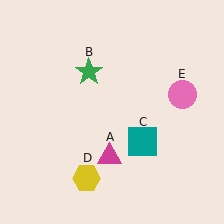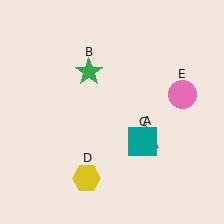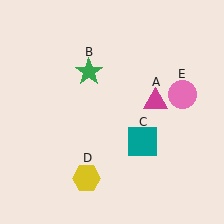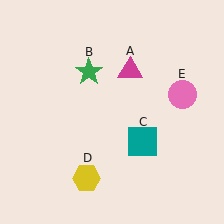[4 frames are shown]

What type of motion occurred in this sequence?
The magenta triangle (object A) rotated counterclockwise around the center of the scene.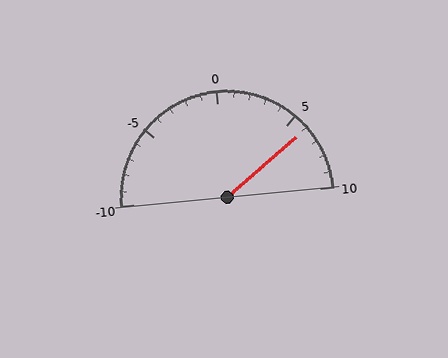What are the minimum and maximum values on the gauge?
The gauge ranges from -10 to 10.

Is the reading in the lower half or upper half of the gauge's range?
The reading is in the upper half of the range (-10 to 10).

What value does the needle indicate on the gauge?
The needle indicates approximately 6.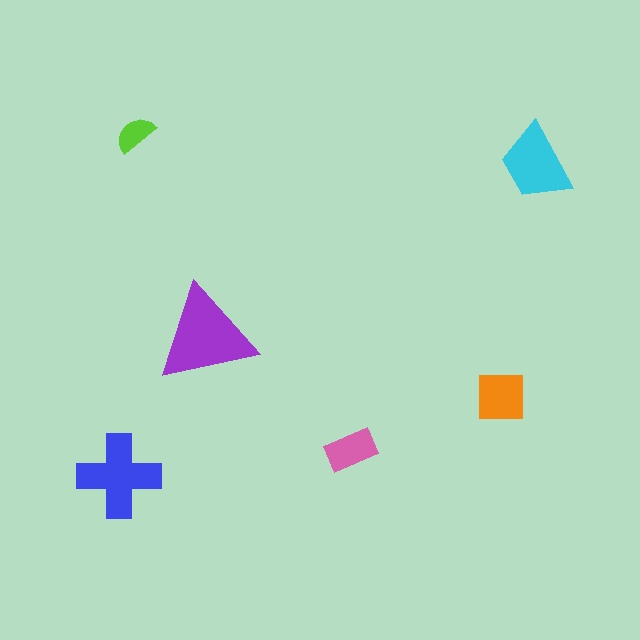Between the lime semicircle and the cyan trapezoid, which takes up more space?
The cyan trapezoid.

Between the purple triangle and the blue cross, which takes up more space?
The purple triangle.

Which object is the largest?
The purple triangle.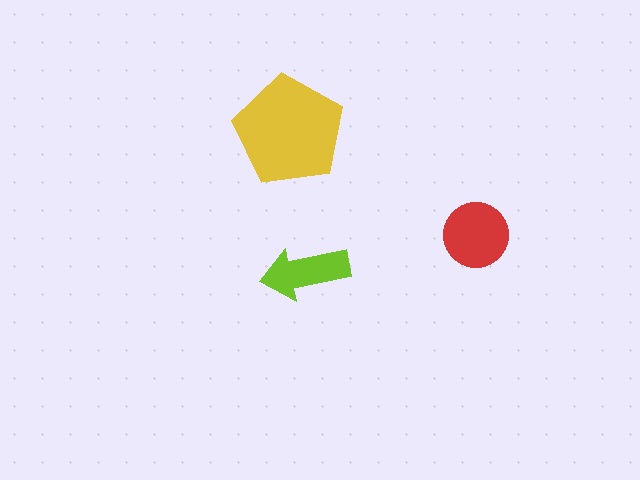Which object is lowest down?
The lime arrow is bottommost.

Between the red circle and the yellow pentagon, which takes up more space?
The yellow pentagon.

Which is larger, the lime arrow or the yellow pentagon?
The yellow pentagon.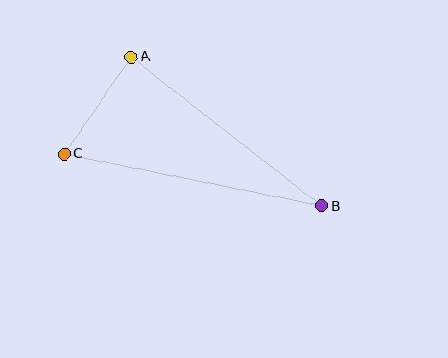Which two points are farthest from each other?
Points B and C are farthest from each other.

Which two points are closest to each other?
Points A and C are closest to each other.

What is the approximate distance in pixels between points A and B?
The distance between A and B is approximately 242 pixels.